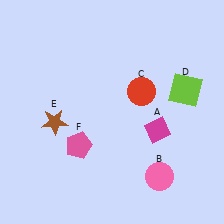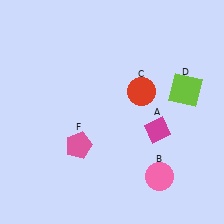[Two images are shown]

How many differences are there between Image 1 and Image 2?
There is 1 difference between the two images.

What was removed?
The brown star (E) was removed in Image 2.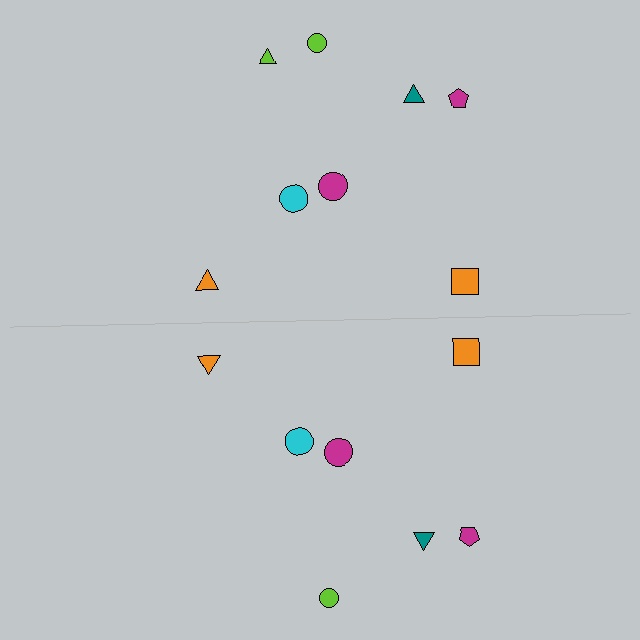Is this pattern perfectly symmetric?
No, the pattern is not perfectly symmetric. A lime triangle is missing from the bottom side.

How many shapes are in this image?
There are 15 shapes in this image.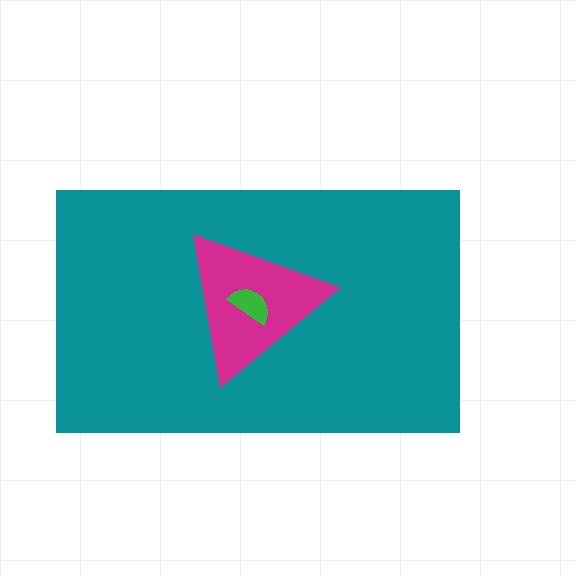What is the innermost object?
The green semicircle.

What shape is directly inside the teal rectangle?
The magenta triangle.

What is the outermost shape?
The teal rectangle.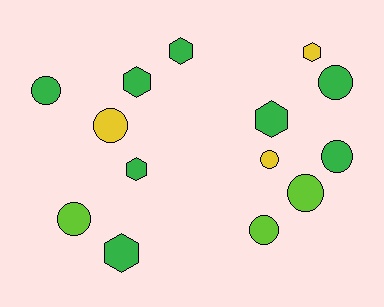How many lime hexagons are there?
There are no lime hexagons.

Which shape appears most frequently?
Circle, with 8 objects.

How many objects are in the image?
There are 14 objects.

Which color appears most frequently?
Green, with 8 objects.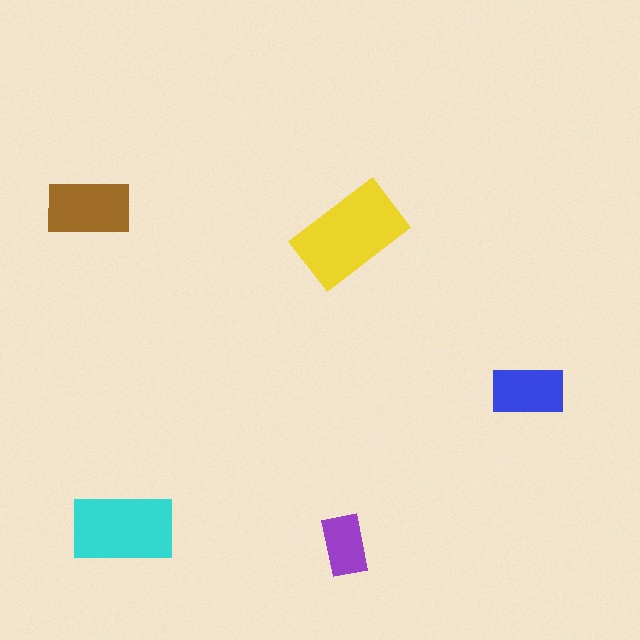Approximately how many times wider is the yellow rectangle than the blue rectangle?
About 1.5 times wider.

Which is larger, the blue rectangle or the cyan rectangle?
The cyan one.